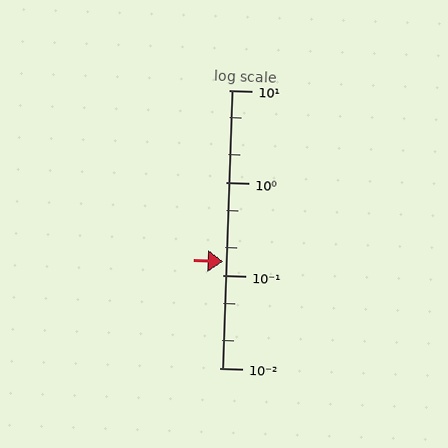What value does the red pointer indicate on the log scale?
The pointer indicates approximately 0.14.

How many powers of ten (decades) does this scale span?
The scale spans 3 decades, from 0.01 to 10.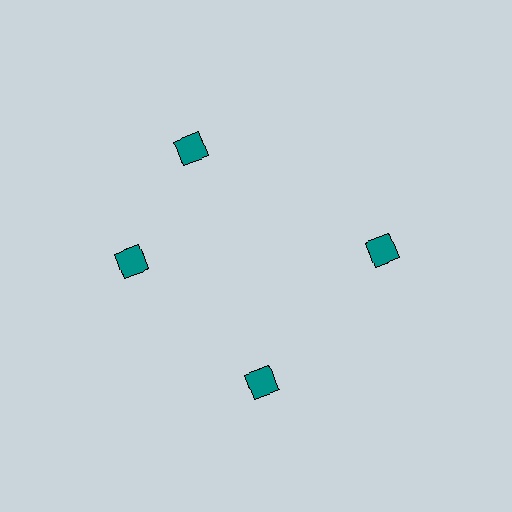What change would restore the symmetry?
The symmetry would be restored by rotating it back into even spacing with its neighbors so that all 4 diamonds sit at equal angles and equal distance from the center.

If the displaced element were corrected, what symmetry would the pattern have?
It would have 4-fold rotational symmetry — the pattern would map onto itself every 90 degrees.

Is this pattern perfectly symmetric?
No. The 4 teal diamonds are arranged in a ring, but one element near the 12 o'clock position is rotated out of alignment along the ring, breaking the 4-fold rotational symmetry.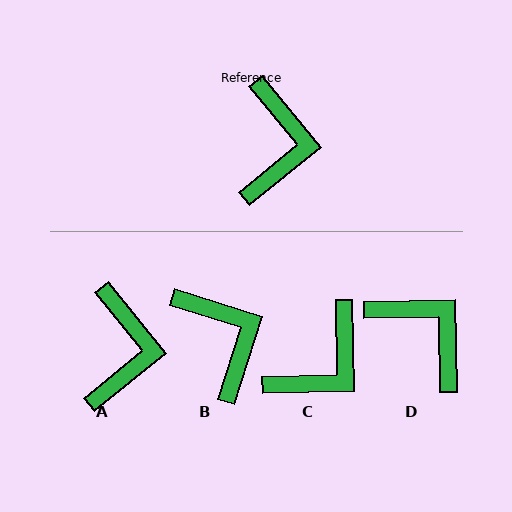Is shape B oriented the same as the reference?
No, it is off by about 33 degrees.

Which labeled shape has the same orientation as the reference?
A.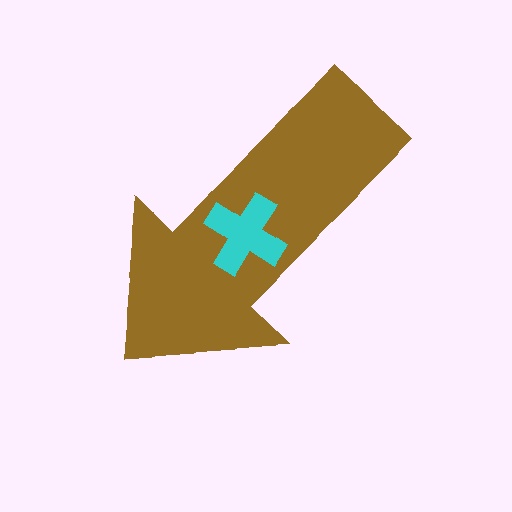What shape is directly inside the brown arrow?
The cyan cross.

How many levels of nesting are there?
2.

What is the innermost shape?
The cyan cross.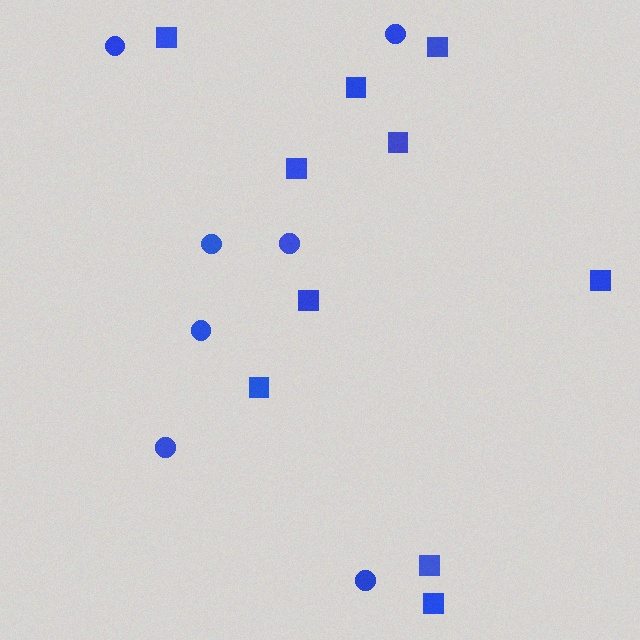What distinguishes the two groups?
There are 2 groups: one group of circles (7) and one group of squares (10).